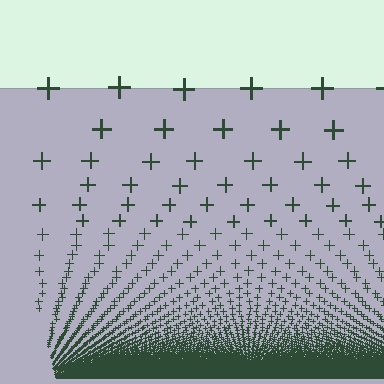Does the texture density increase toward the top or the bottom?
Density increases toward the bottom.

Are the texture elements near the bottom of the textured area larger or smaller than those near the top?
Smaller. The gradient is inverted — elements near the bottom are smaller and denser.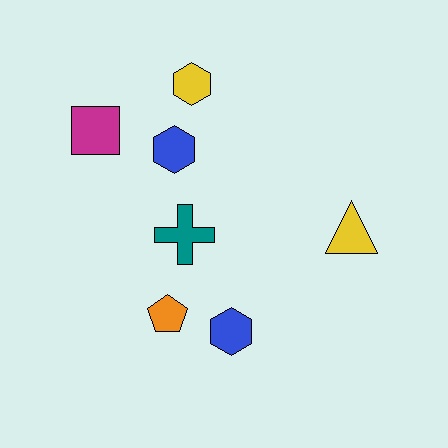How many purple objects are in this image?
There are no purple objects.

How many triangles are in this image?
There is 1 triangle.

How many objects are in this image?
There are 7 objects.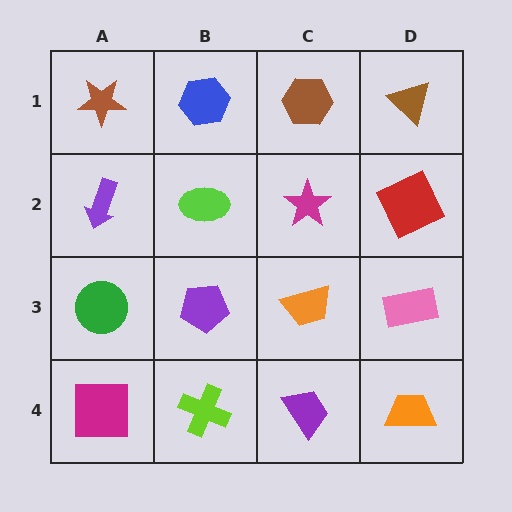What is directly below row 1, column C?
A magenta star.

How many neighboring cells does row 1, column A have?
2.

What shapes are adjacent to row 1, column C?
A magenta star (row 2, column C), a blue hexagon (row 1, column B), a brown triangle (row 1, column D).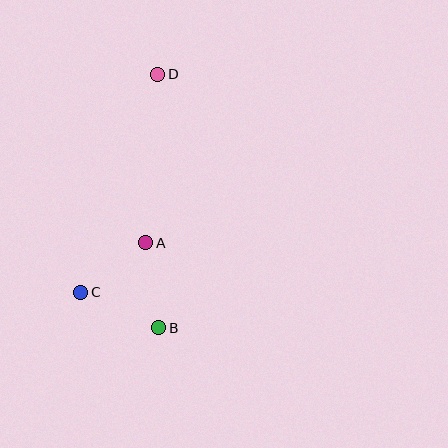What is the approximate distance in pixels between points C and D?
The distance between C and D is approximately 231 pixels.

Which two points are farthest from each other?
Points B and D are farthest from each other.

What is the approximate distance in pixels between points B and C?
The distance between B and C is approximately 86 pixels.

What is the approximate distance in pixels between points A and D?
The distance between A and D is approximately 169 pixels.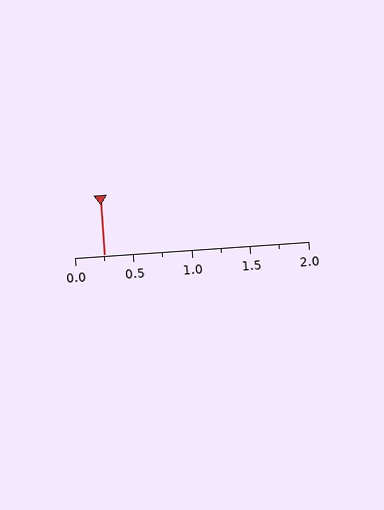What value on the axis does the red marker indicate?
The marker indicates approximately 0.25.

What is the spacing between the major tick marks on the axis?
The major ticks are spaced 0.5 apart.